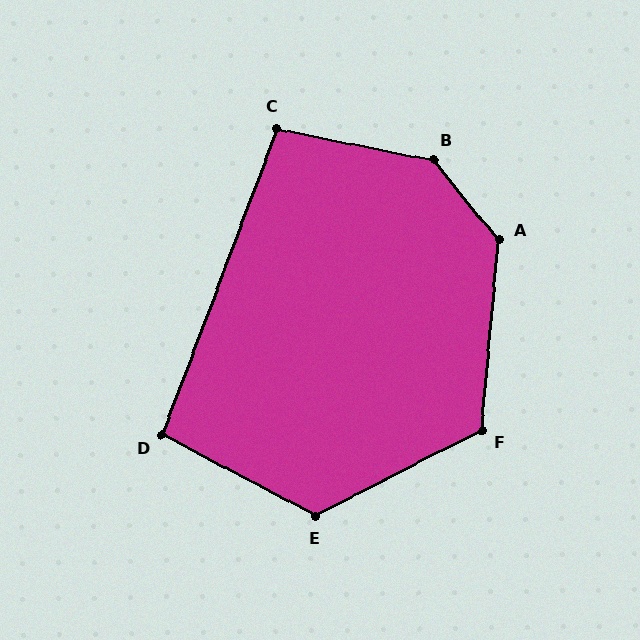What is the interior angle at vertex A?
Approximately 135 degrees (obtuse).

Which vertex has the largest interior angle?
B, at approximately 141 degrees.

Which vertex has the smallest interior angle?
D, at approximately 97 degrees.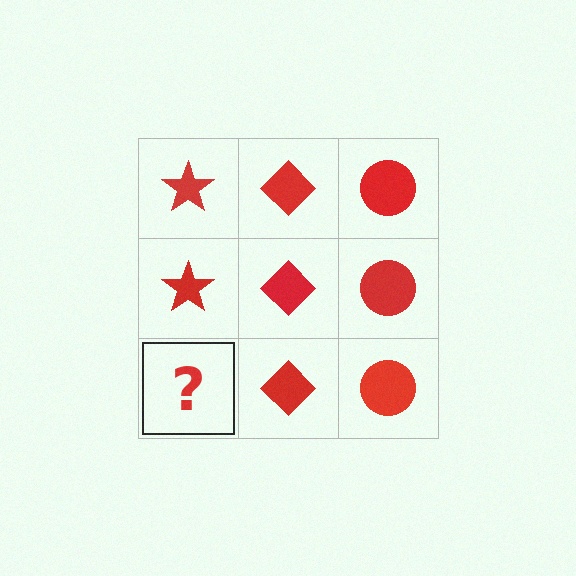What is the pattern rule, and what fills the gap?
The rule is that each column has a consistent shape. The gap should be filled with a red star.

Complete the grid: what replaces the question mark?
The question mark should be replaced with a red star.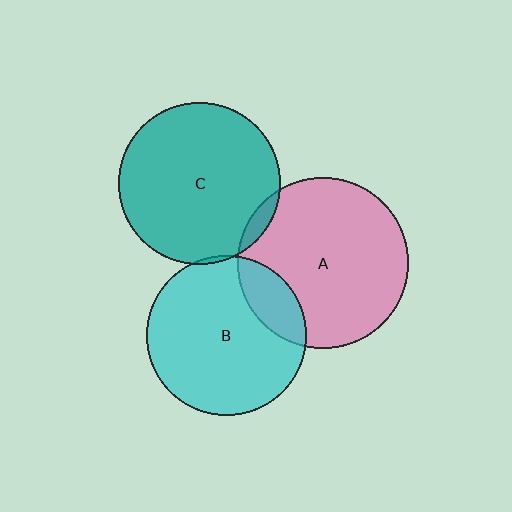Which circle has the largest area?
Circle A (pink).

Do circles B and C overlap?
Yes.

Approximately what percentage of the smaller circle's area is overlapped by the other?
Approximately 5%.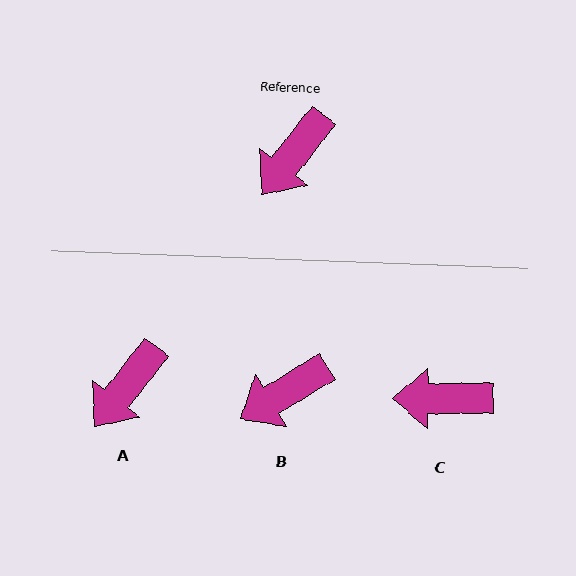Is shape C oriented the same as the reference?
No, it is off by about 52 degrees.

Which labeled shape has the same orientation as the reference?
A.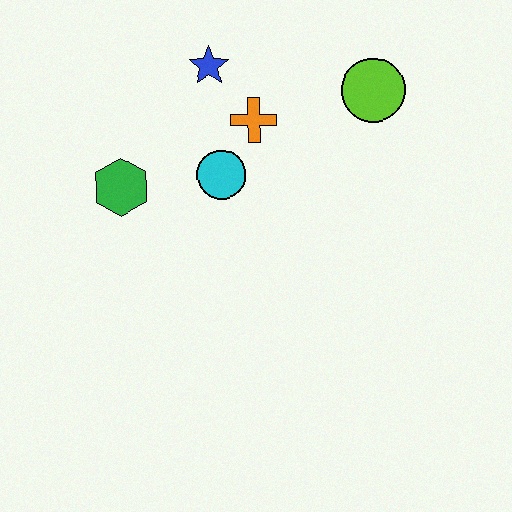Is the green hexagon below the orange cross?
Yes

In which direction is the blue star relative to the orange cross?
The blue star is above the orange cross.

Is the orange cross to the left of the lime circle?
Yes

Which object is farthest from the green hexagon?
The lime circle is farthest from the green hexagon.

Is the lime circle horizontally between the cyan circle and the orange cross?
No